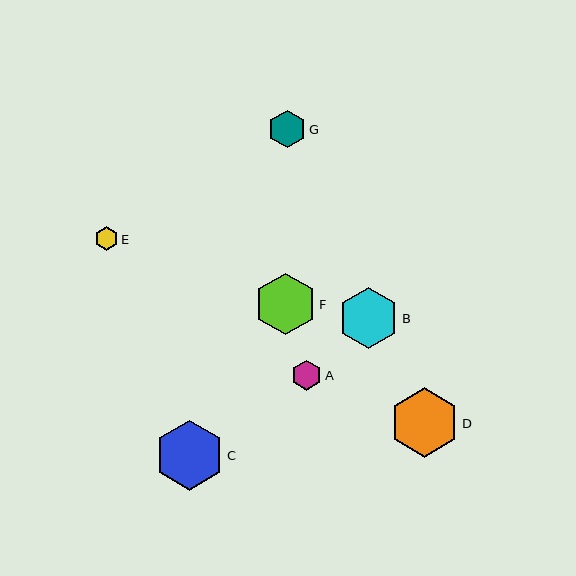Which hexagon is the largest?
Hexagon D is the largest with a size of approximately 70 pixels.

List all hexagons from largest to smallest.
From largest to smallest: D, C, F, B, G, A, E.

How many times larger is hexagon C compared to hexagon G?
Hexagon C is approximately 1.9 times the size of hexagon G.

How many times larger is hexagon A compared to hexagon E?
Hexagon A is approximately 1.3 times the size of hexagon E.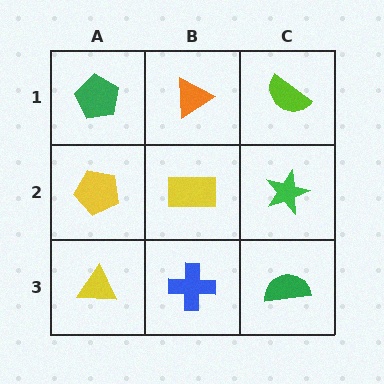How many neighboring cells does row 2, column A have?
3.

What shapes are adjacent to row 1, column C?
A green star (row 2, column C), an orange triangle (row 1, column B).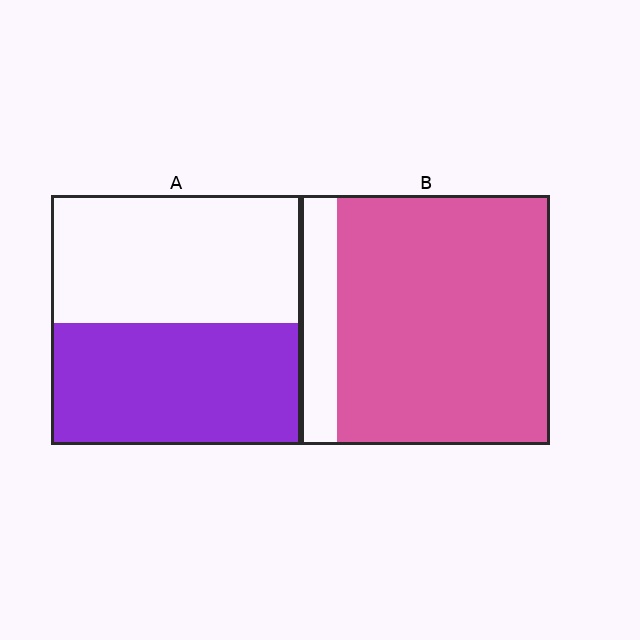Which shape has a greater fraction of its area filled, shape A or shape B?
Shape B.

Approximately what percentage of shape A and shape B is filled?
A is approximately 50% and B is approximately 85%.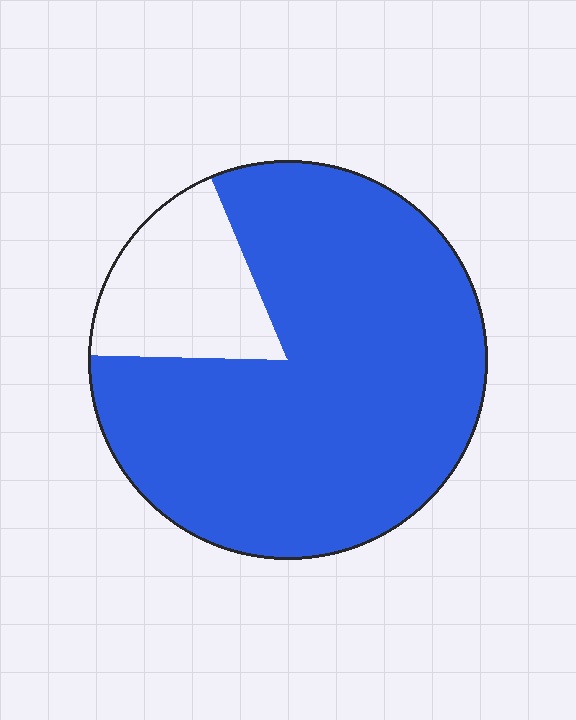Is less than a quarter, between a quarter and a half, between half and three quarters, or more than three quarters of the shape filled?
More than three quarters.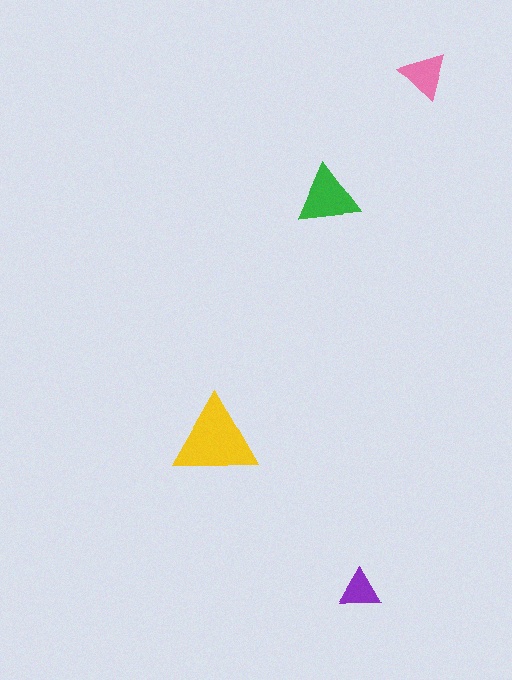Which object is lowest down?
The purple triangle is bottommost.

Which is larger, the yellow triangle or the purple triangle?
The yellow one.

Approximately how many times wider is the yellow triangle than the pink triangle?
About 2 times wider.